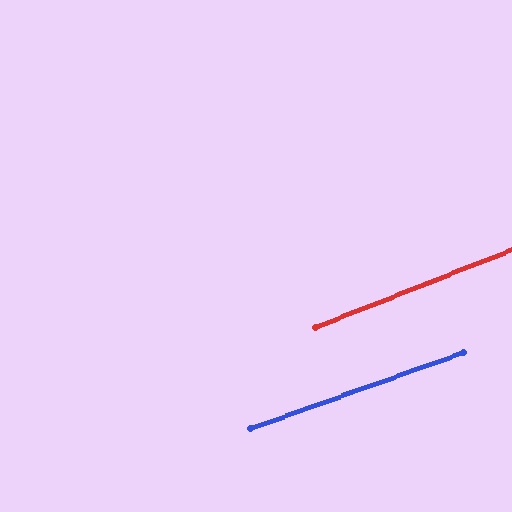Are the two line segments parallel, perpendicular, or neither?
Parallel — their directions differ by only 1.8°.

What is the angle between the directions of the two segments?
Approximately 2 degrees.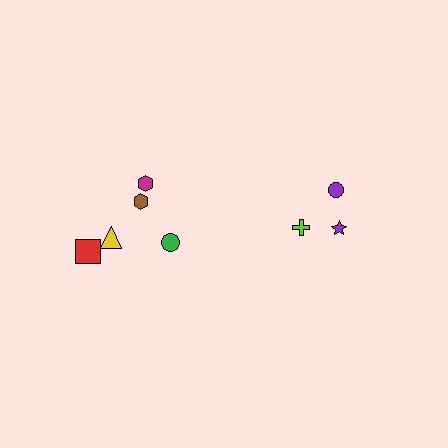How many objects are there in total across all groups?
There are 8 objects.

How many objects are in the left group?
There are 5 objects.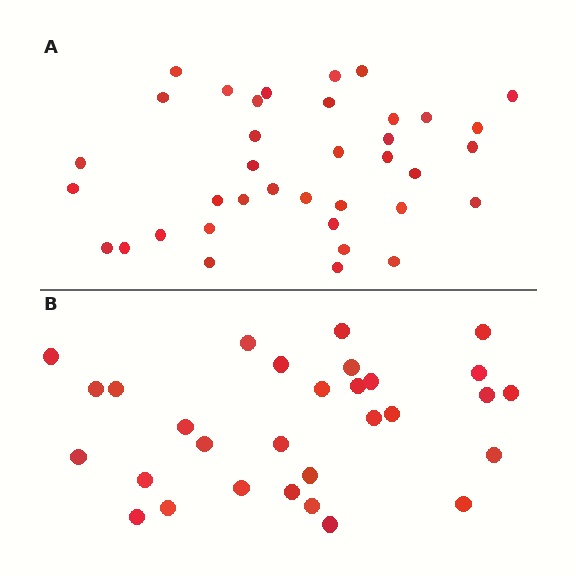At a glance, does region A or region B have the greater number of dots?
Region A (the top region) has more dots.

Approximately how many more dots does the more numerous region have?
Region A has roughly 8 or so more dots than region B.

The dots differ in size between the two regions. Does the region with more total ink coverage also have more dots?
No. Region B has more total ink coverage because its dots are larger, but region A actually contains more individual dots. Total area can be misleading — the number of items is what matters here.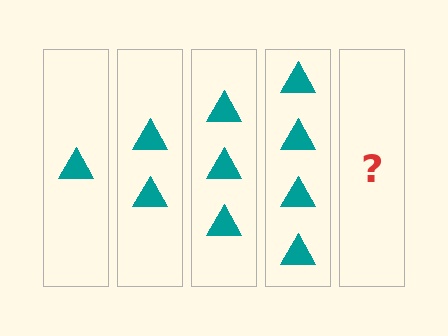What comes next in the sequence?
The next element should be 5 triangles.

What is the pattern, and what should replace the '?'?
The pattern is that each step adds one more triangle. The '?' should be 5 triangles.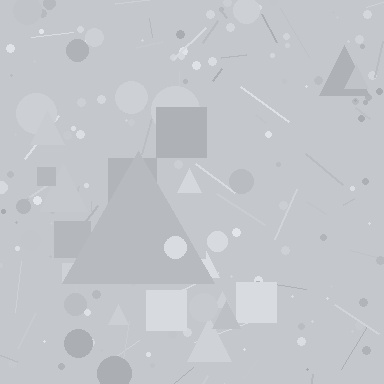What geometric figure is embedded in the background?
A triangle is embedded in the background.